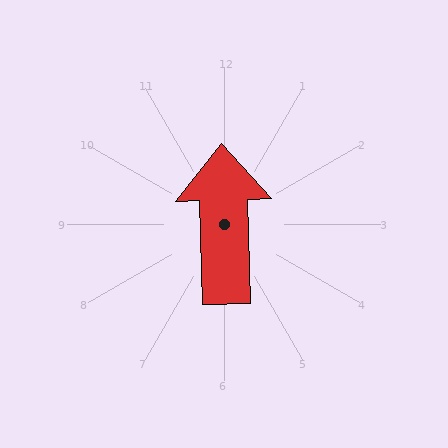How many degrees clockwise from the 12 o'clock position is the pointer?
Approximately 358 degrees.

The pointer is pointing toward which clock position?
Roughly 12 o'clock.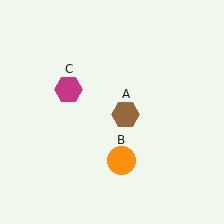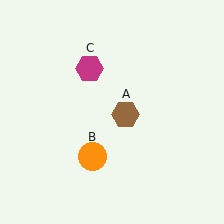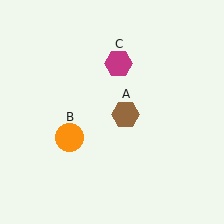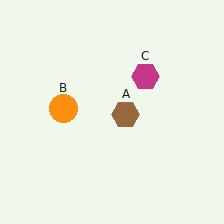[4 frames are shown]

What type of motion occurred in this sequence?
The orange circle (object B), magenta hexagon (object C) rotated clockwise around the center of the scene.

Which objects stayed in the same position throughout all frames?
Brown hexagon (object A) remained stationary.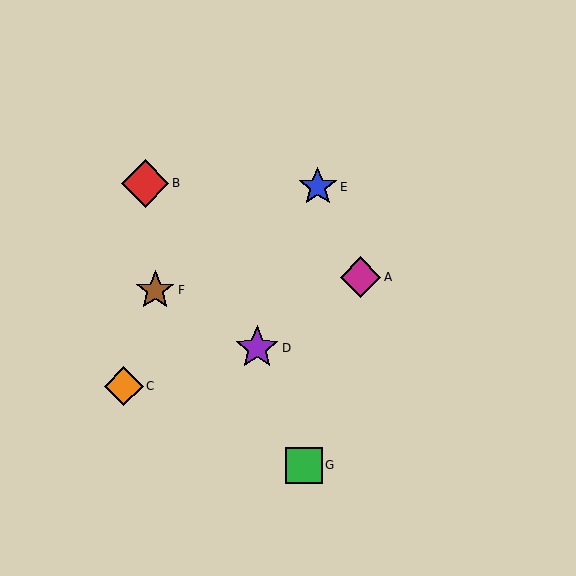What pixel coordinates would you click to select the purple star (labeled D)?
Click at (257, 348) to select the purple star D.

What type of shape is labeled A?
Shape A is a magenta diamond.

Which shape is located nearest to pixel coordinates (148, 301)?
The brown star (labeled F) at (155, 290) is nearest to that location.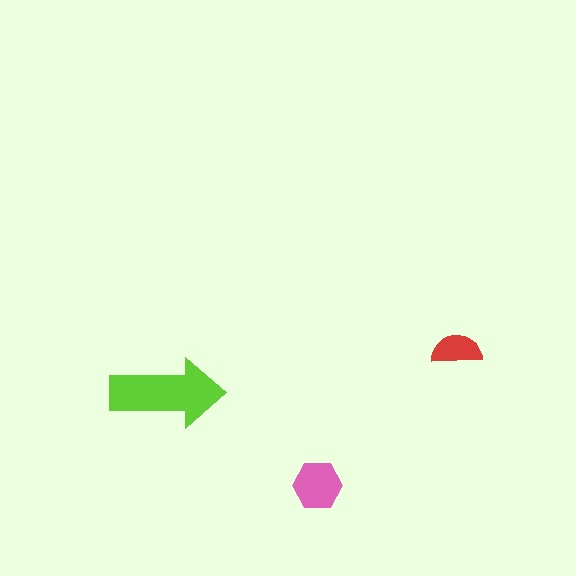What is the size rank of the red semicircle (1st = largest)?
3rd.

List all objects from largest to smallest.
The lime arrow, the pink hexagon, the red semicircle.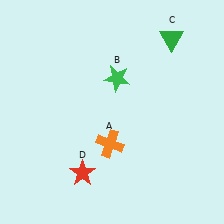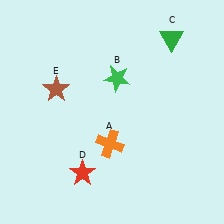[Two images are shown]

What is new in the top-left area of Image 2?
A brown star (E) was added in the top-left area of Image 2.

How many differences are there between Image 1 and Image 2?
There is 1 difference between the two images.